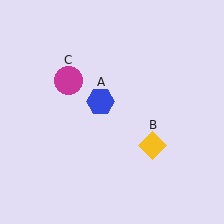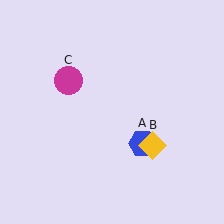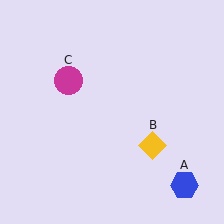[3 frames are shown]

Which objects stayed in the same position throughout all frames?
Yellow diamond (object B) and magenta circle (object C) remained stationary.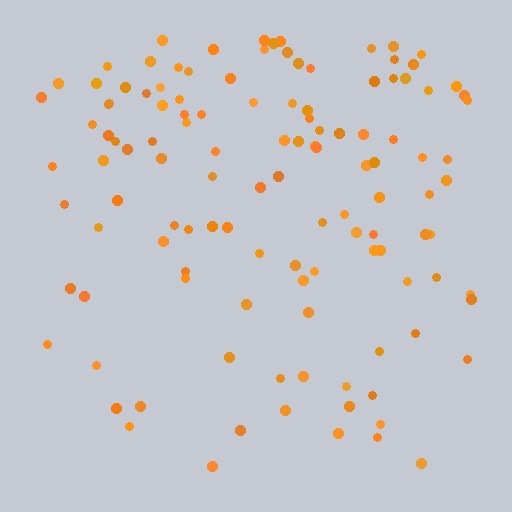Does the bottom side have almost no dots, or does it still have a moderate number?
Still a moderate number, just noticeably fewer than the top.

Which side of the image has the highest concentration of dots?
The top.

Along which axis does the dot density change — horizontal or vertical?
Vertical.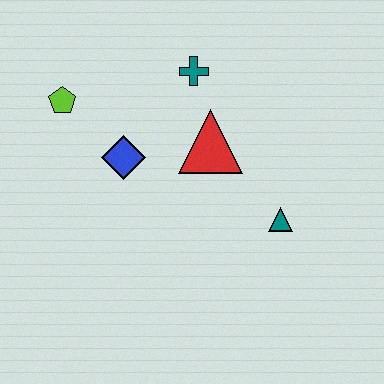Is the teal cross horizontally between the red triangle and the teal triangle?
No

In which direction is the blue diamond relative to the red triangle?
The blue diamond is to the left of the red triangle.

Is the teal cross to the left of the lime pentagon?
No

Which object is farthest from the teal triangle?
The lime pentagon is farthest from the teal triangle.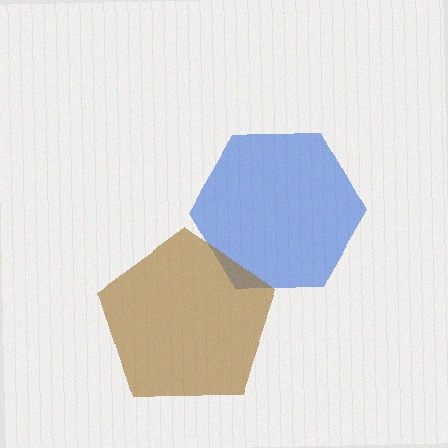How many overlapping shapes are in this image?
There are 2 overlapping shapes in the image.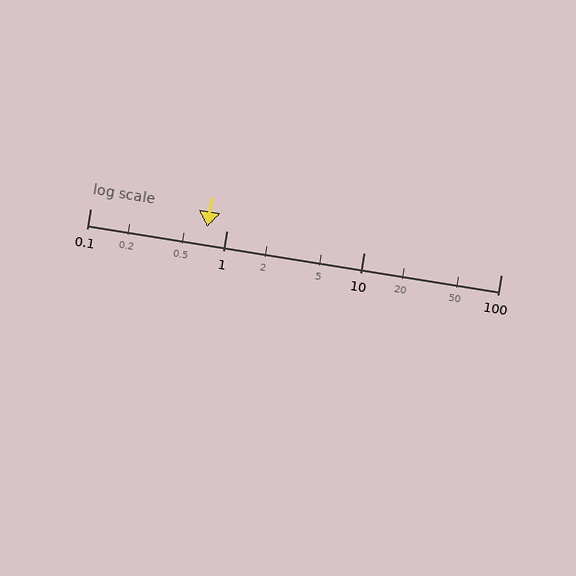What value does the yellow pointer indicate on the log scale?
The pointer indicates approximately 0.71.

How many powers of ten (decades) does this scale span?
The scale spans 3 decades, from 0.1 to 100.